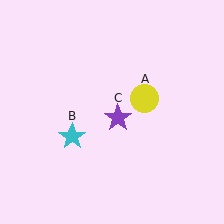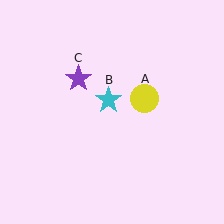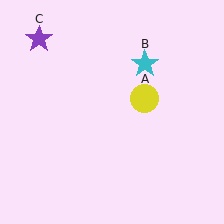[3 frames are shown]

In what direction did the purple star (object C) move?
The purple star (object C) moved up and to the left.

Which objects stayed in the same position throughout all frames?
Yellow circle (object A) remained stationary.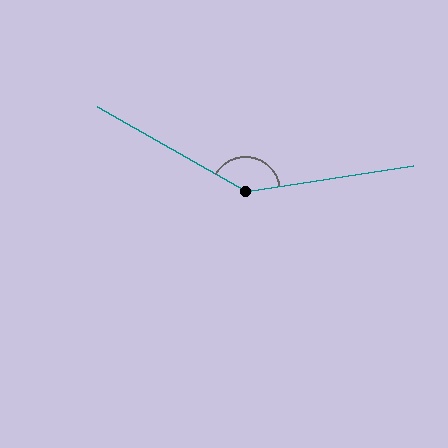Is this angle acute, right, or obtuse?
It is obtuse.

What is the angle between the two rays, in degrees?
Approximately 142 degrees.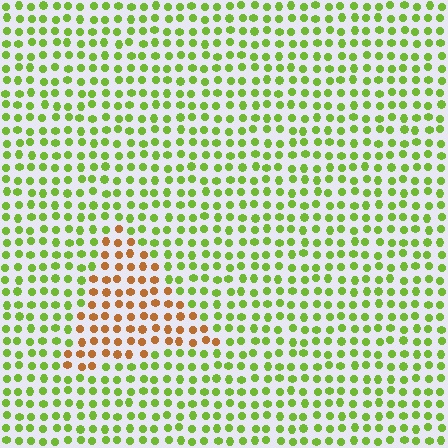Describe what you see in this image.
The image is filled with small lime elements in a uniform arrangement. A triangle-shaped region is visible where the elements are tinted to a slightly different hue, forming a subtle color boundary.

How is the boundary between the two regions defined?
The boundary is defined purely by a slight shift in hue (about 66 degrees). Spacing, size, and orientation are identical on both sides.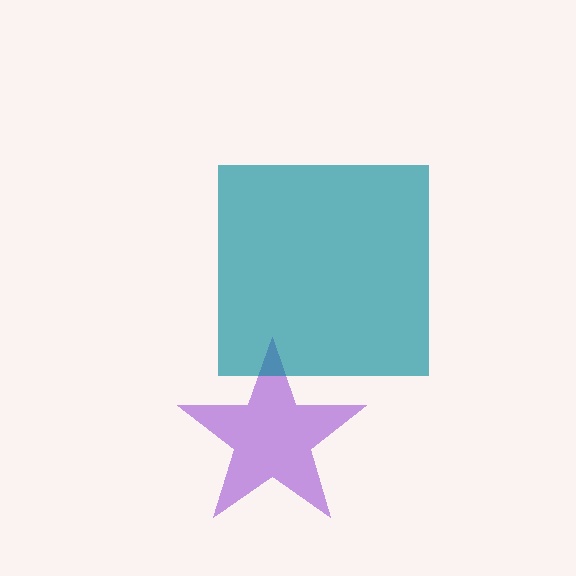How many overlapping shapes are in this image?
There are 2 overlapping shapes in the image.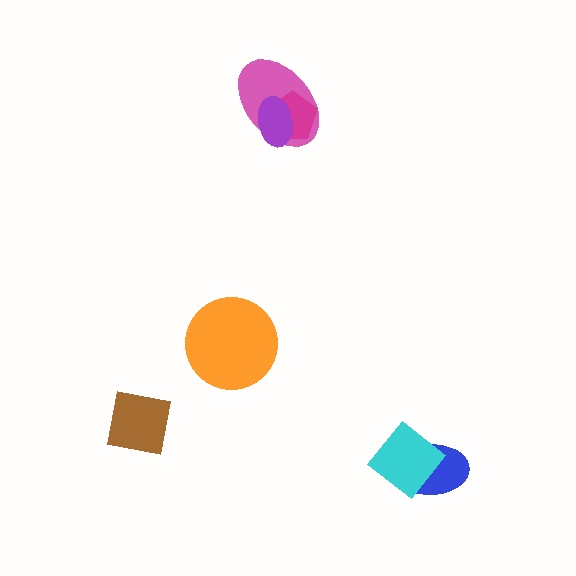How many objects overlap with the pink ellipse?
2 objects overlap with the pink ellipse.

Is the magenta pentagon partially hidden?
Yes, it is partially covered by another shape.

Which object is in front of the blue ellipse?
The cyan diamond is in front of the blue ellipse.